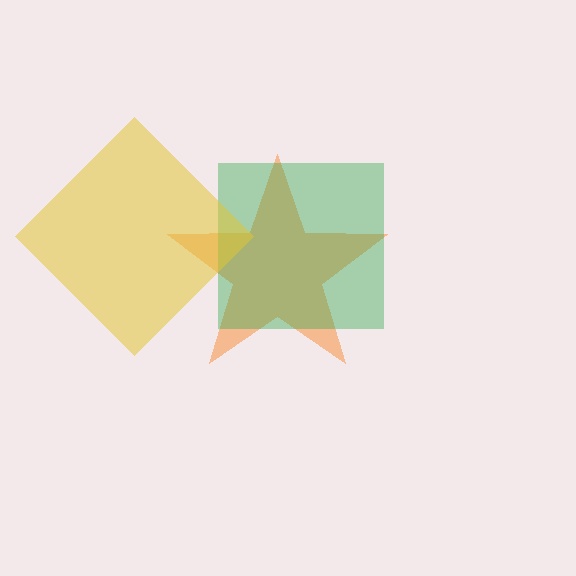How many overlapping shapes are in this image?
There are 3 overlapping shapes in the image.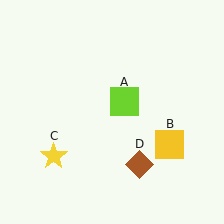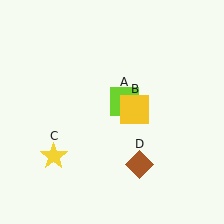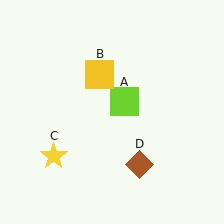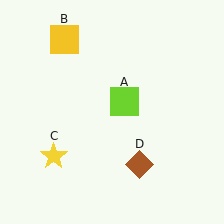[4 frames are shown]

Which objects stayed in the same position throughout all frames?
Lime square (object A) and yellow star (object C) and brown diamond (object D) remained stationary.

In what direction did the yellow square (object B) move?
The yellow square (object B) moved up and to the left.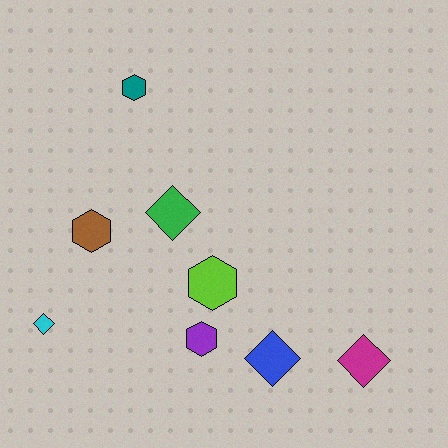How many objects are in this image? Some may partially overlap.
There are 8 objects.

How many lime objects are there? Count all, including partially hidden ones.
There is 1 lime object.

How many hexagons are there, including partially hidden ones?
There are 4 hexagons.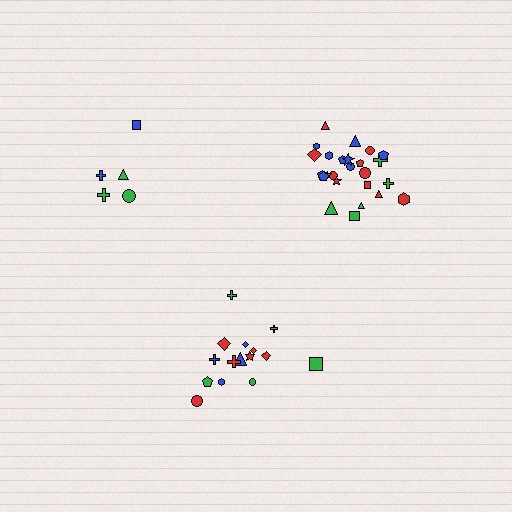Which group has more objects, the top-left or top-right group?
The top-right group.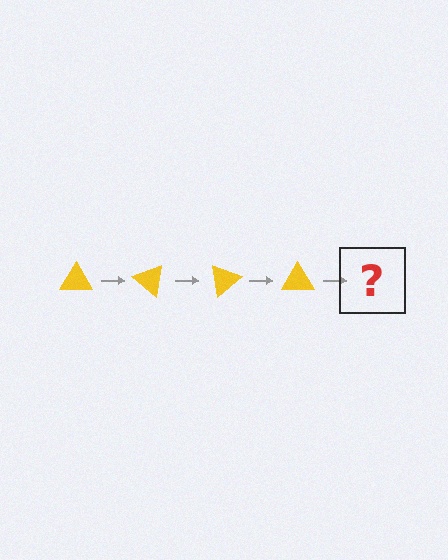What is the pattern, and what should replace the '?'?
The pattern is that the triangle rotates 40 degrees each step. The '?' should be a yellow triangle rotated 160 degrees.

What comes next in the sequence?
The next element should be a yellow triangle rotated 160 degrees.